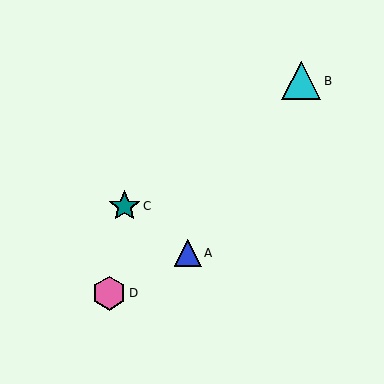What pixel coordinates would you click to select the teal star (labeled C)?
Click at (125, 206) to select the teal star C.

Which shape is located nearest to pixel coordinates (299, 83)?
The cyan triangle (labeled B) at (301, 81) is nearest to that location.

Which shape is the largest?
The cyan triangle (labeled B) is the largest.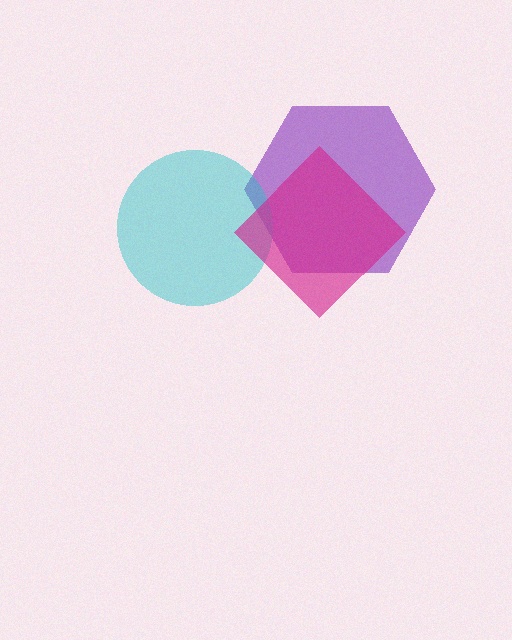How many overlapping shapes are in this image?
There are 3 overlapping shapes in the image.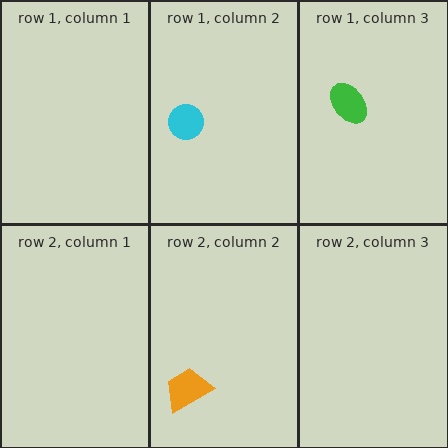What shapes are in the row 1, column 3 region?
The green ellipse.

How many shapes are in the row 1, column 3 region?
1.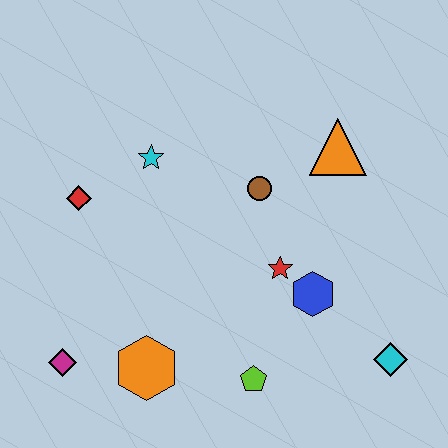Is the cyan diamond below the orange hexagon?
No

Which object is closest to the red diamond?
The cyan star is closest to the red diamond.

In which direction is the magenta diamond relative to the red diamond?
The magenta diamond is below the red diamond.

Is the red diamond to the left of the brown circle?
Yes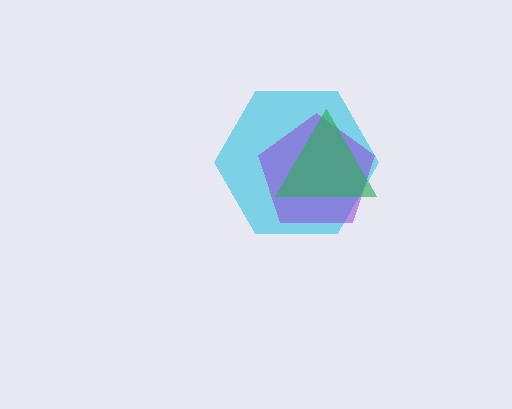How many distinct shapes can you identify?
There are 3 distinct shapes: a cyan hexagon, a purple pentagon, a green triangle.